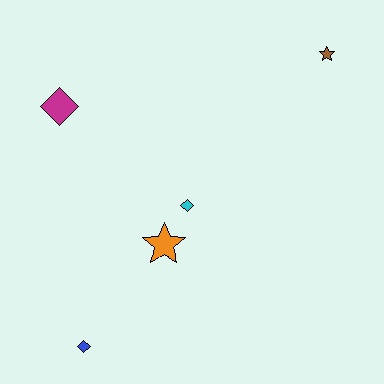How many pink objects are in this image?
There are no pink objects.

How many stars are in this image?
There are 2 stars.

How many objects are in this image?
There are 5 objects.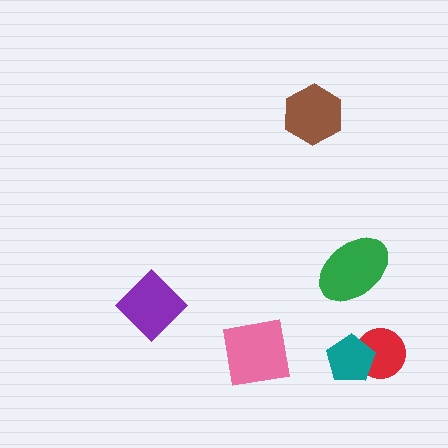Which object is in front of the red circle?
The teal pentagon is in front of the red circle.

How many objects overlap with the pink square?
0 objects overlap with the pink square.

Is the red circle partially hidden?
Yes, it is partially covered by another shape.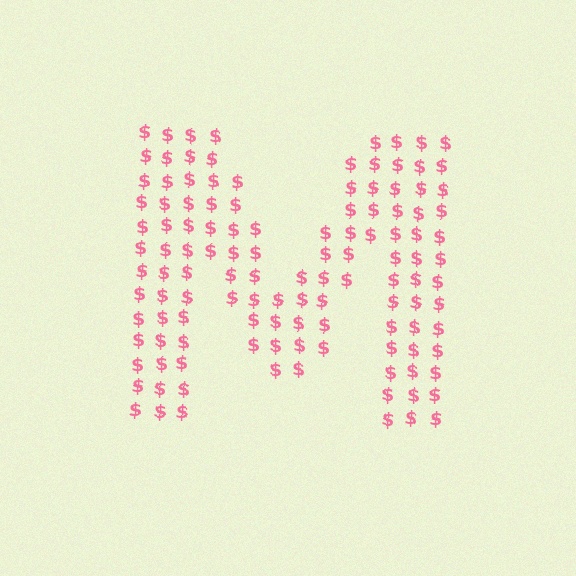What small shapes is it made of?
It is made of small dollar signs.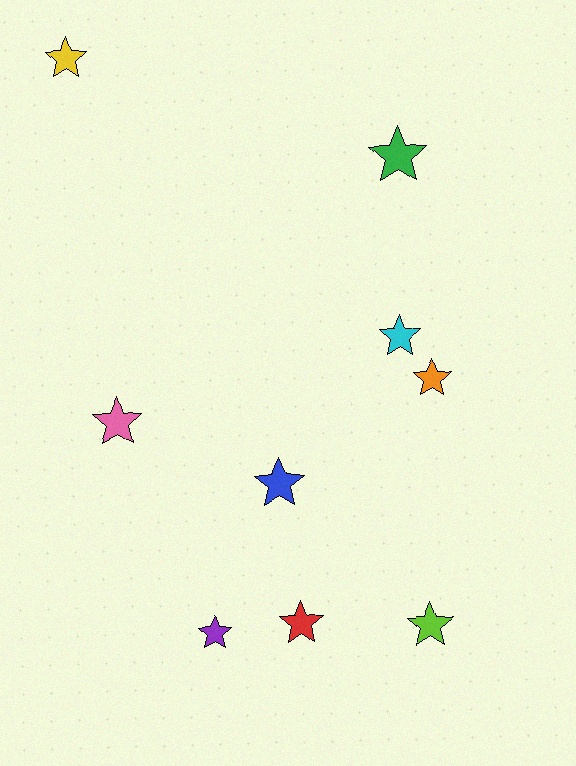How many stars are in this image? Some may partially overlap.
There are 9 stars.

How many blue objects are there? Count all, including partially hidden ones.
There is 1 blue object.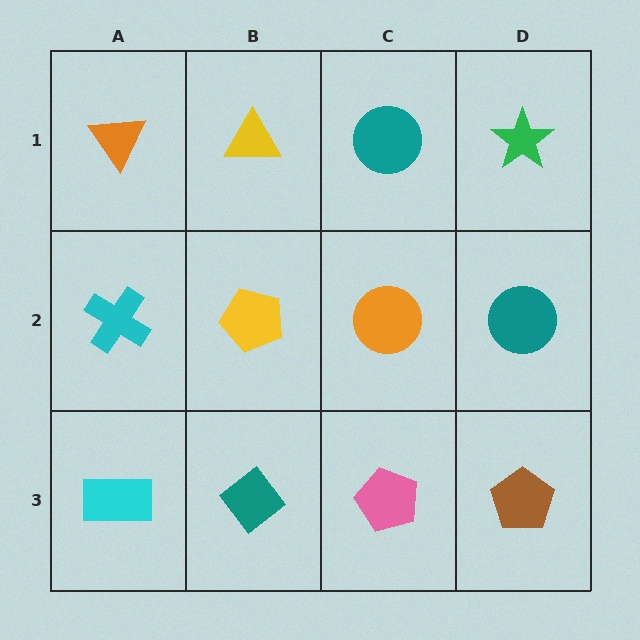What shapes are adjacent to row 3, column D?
A teal circle (row 2, column D), a pink pentagon (row 3, column C).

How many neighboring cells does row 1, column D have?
2.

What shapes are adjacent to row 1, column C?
An orange circle (row 2, column C), a yellow triangle (row 1, column B), a green star (row 1, column D).